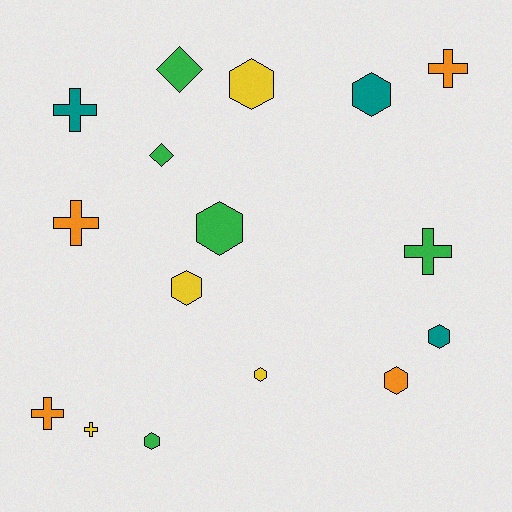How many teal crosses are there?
There is 1 teal cross.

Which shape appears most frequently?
Hexagon, with 8 objects.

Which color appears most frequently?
Green, with 5 objects.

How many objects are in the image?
There are 16 objects.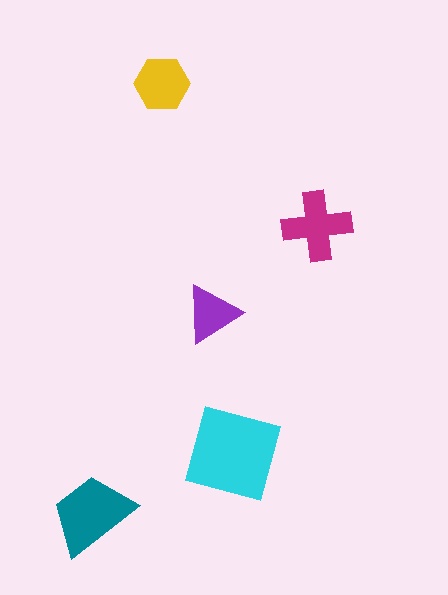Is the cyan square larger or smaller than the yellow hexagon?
Larger.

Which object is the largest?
The cyan square.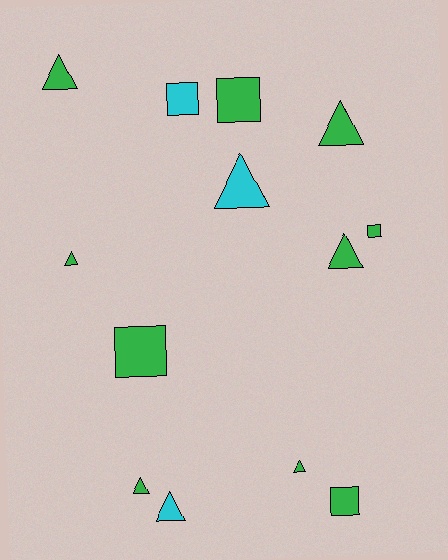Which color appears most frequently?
Green, with 10 objects.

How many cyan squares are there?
There is 1 cyan square.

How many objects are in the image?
There are 13 objects.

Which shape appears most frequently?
Triangle, with 8 objects.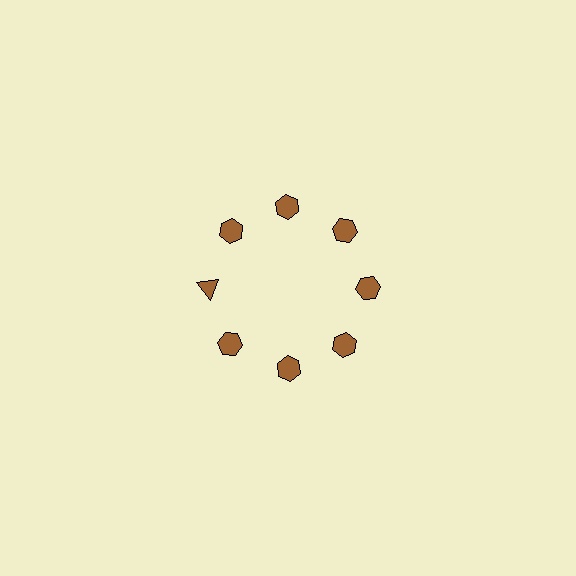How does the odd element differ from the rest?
It has a different shape: triangle instead of hexagon.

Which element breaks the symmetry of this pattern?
The brown triangle at roughly the 9 o'clock position breaks the symmetry. All other shapes are brown hexagons.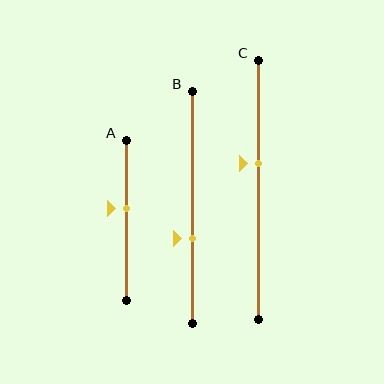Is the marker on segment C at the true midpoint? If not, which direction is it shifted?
No, the marker on segment C is shifted upward by about 10% of the segment length.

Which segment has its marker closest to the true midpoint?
Segment A has its marker closest to the true midpoint.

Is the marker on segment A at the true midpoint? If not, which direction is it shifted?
No, the marker on segment A is shifted upward by about 8% of the segment length.